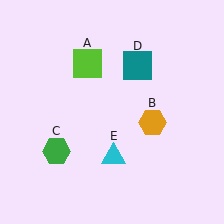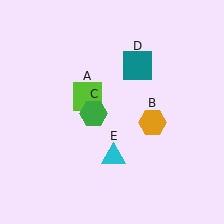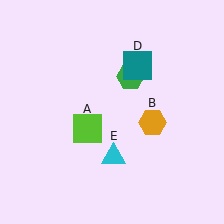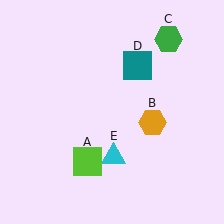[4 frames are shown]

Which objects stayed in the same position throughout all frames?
Orange hexagon (object B) and teal square (object D) and cyan triangle (object E) remained stationary.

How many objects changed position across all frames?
2 objects changed position: lime square (object A), green hexagon (object C).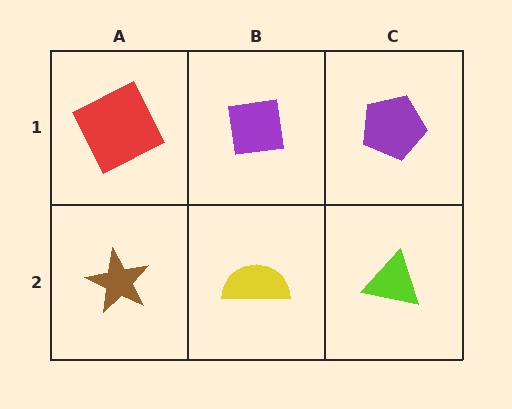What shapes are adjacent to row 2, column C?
A purple pentagon (row 1, column C), a yellow semicircle (row 2, column B).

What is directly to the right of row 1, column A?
A purple square.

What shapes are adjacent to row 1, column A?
A brown star (row 2, column A), a purple square (row 1, column B).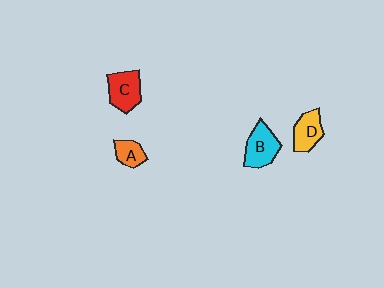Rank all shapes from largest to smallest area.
From largest to smallest: B (cyan), C (red), D (yellow), A (orange).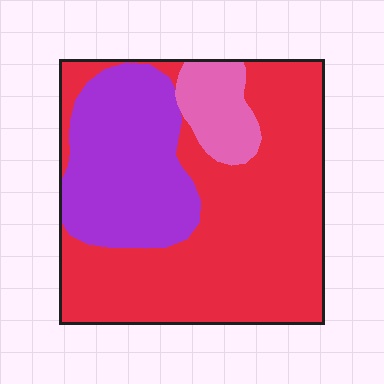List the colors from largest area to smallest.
From largest to smallest: red, purple, pink.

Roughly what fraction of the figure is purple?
Purple covers roughly 30% of the figure.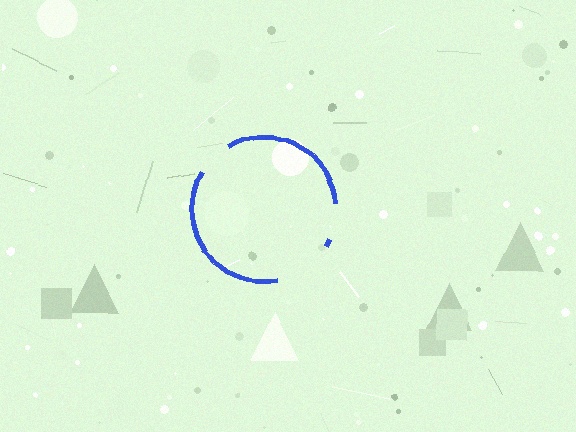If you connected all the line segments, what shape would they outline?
They would outline a circle.